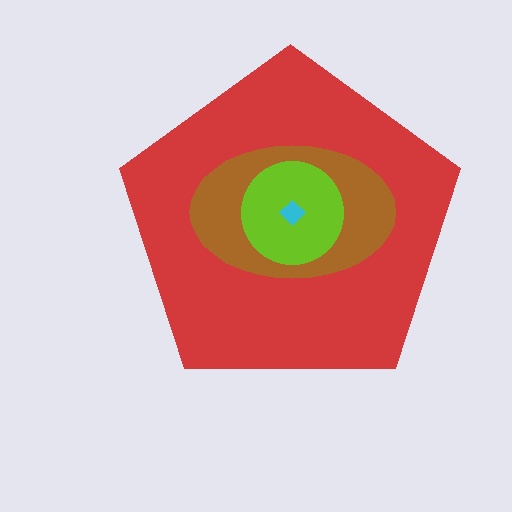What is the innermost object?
The cyan diamond.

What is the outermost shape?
The red pentagon.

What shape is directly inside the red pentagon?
The brown ellipse.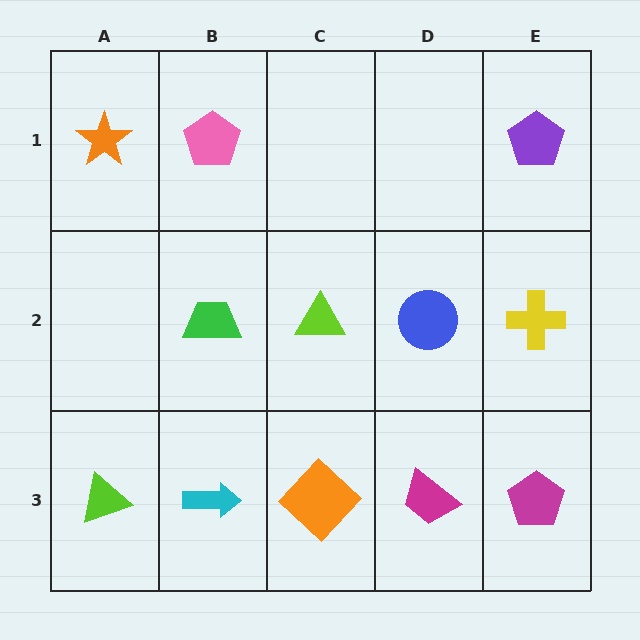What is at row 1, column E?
A purple pentagon.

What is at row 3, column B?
A cyan arrow.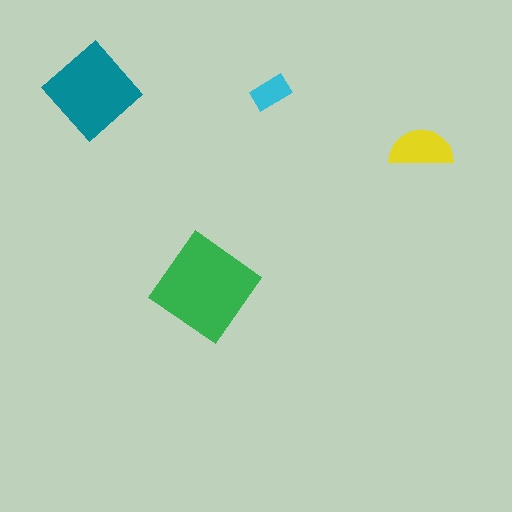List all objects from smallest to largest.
The cyan rectangle, the yellow semicircle, the teal diamond, the green diamond.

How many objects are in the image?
There are 4 objects in the image.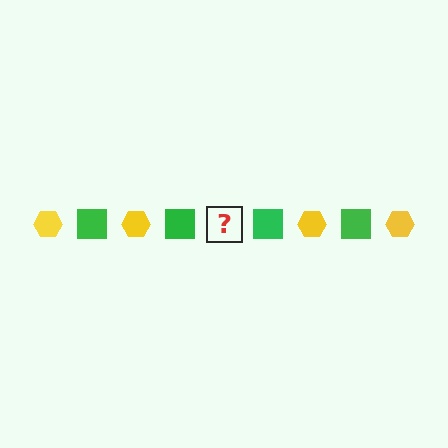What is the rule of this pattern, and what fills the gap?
The rule is that the pattern alternates between yellow hexagon and green square. The gap should be filled with a yellow hexagon.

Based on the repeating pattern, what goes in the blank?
The blank should be a yellow hexagon.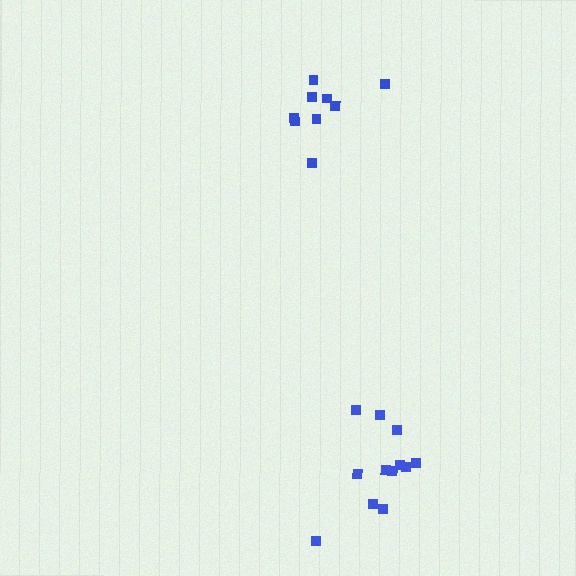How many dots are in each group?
Group 1: 12 dots, Group 2: 9 dots (21 total).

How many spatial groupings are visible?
There are 2 spatial groupings.